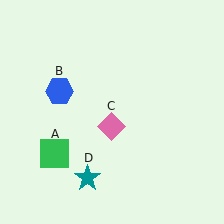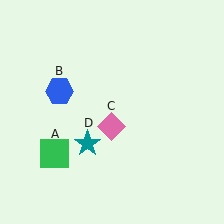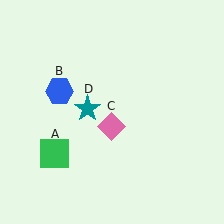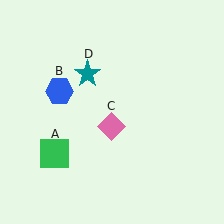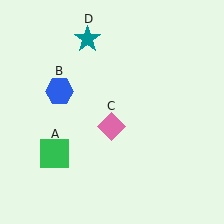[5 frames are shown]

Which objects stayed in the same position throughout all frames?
Green square (object A) and blue hexagon (object B) and pink diamond (object C) remained stationary.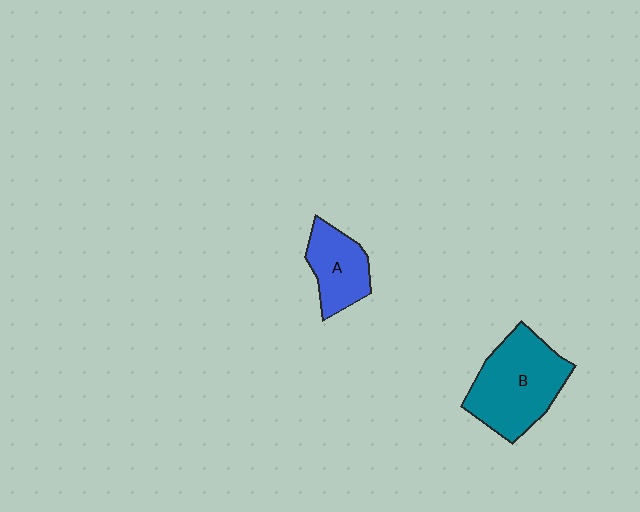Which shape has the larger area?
Shape B (teal).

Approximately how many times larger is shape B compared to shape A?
Approximately 1.8 times.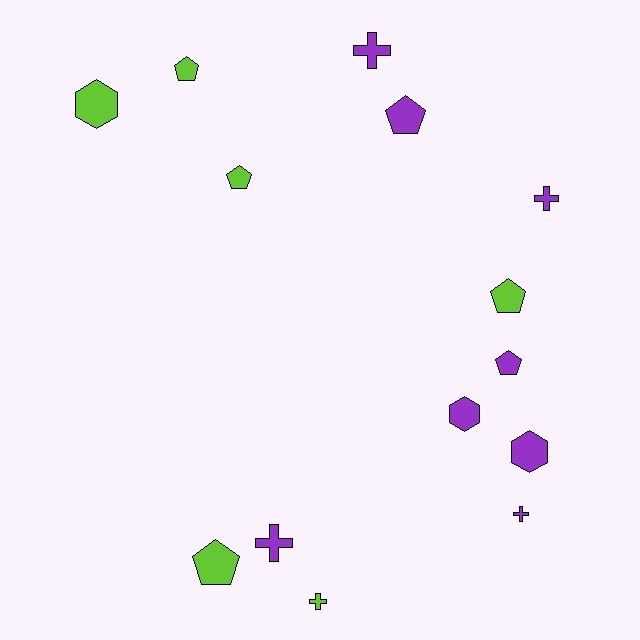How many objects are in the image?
There are 14 objects.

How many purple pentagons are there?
There are 2 purple pentagons.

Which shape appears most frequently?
Pentagon, with 6 objects.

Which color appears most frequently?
Purple, with 8 objects.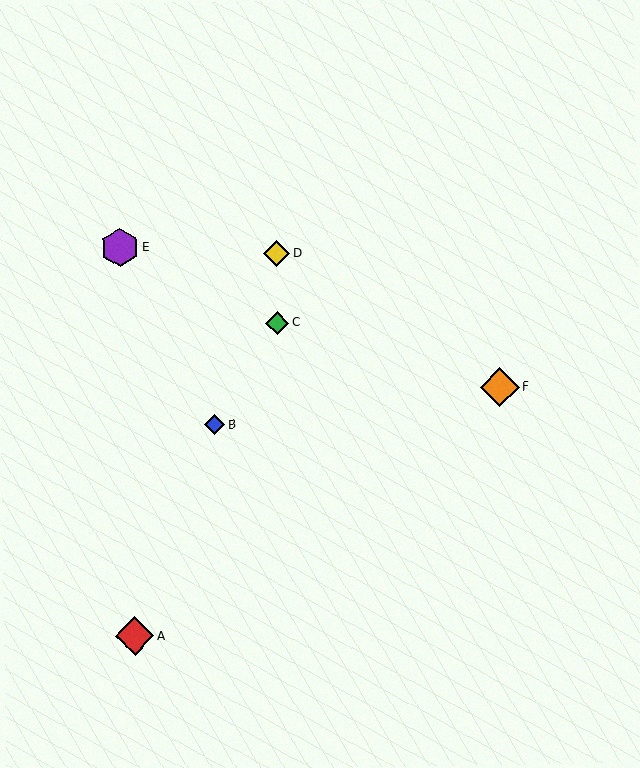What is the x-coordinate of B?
Object B is at x≈214.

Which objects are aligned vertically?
Objects C, D are aligned vertically.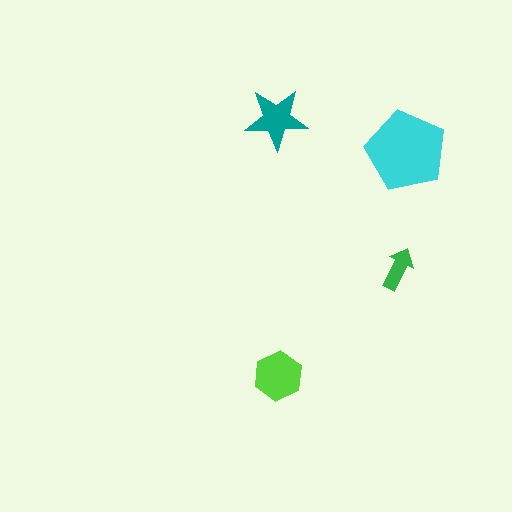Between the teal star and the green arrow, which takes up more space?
The teal star.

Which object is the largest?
The cyan pentagon.